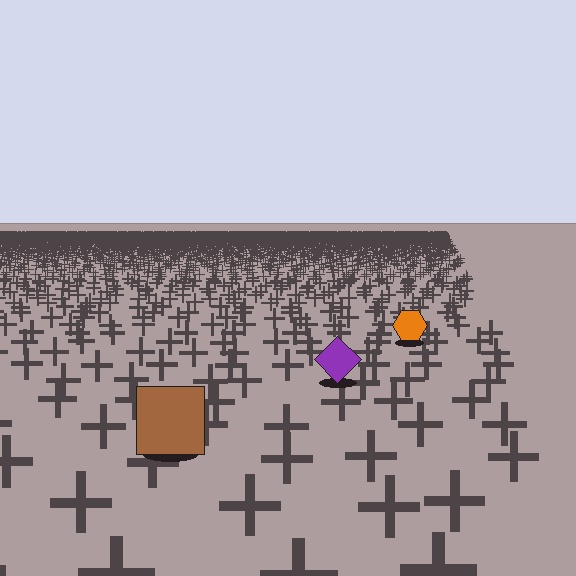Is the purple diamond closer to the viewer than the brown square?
No. The brown square is closer — you can tell from the texture gradient: the ground texture is coarser near it.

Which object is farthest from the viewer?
The orange hexagon is farthest from the viewer. It appears smaller and the ground texture around it is denser.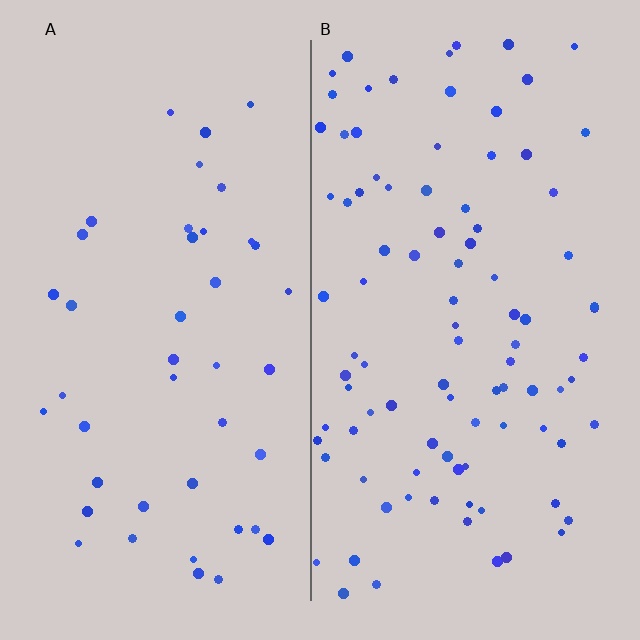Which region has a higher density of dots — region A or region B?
B (the right).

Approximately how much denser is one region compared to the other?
Approximately 2.2× — region B over region A.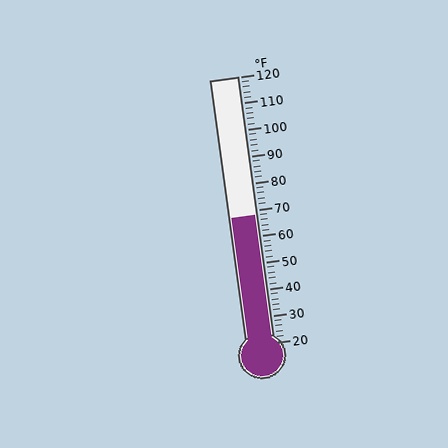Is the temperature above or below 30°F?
The temperature is above 30°F.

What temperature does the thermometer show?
The thermometer shows approximately 68°F.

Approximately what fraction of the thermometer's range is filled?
The thermometer is filled to approximately 50% of its range.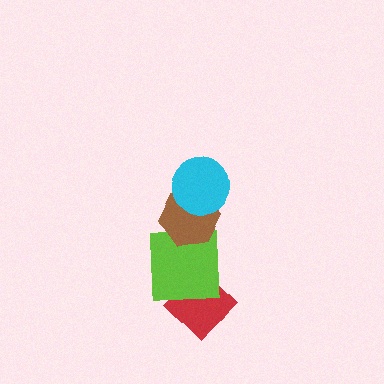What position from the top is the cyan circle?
The cyan circle is 1st from the top.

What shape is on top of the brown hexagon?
The cyan circle is on top of the brown hexagon.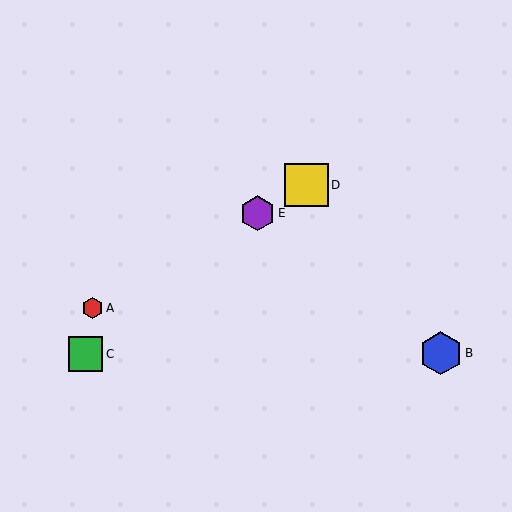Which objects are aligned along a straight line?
Objects A, D, E are aligned along a straight line.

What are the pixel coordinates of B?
Object B is at (441, 353).